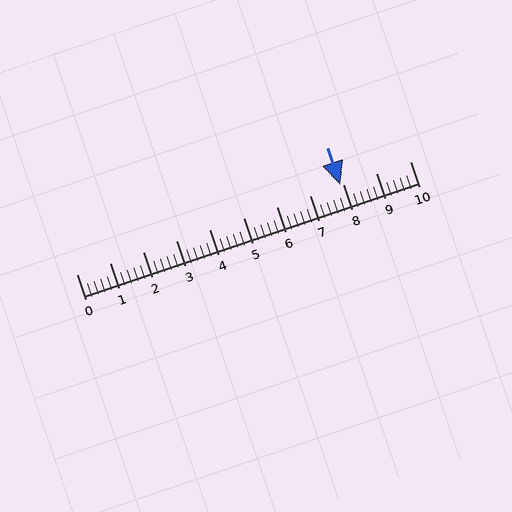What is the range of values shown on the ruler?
The ruler shows values from 0 to 10.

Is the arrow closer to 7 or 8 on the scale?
The arrow is closer to 8.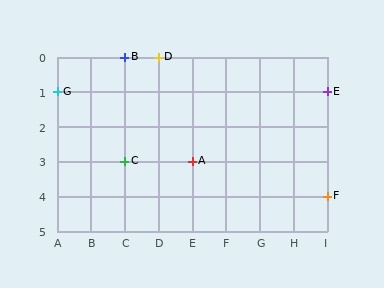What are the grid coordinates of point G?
Point G is at grid coordinates (A, 1).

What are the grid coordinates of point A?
Point A is at grid coordinates (E, 3).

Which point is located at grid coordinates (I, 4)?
Point F is at (I, 4).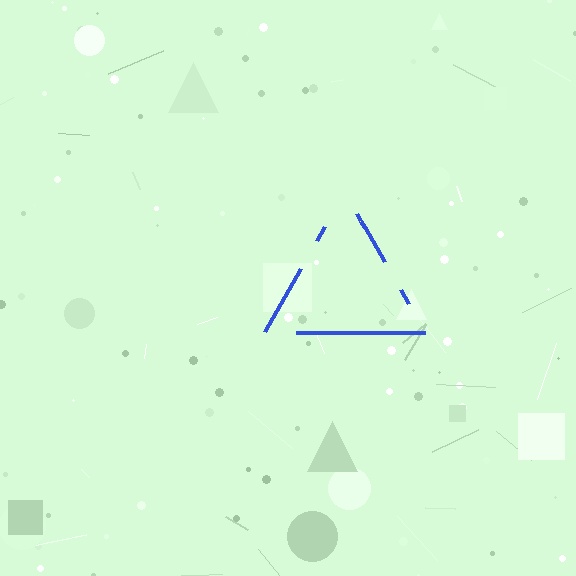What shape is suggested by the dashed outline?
The dashed outline suggests a triangle.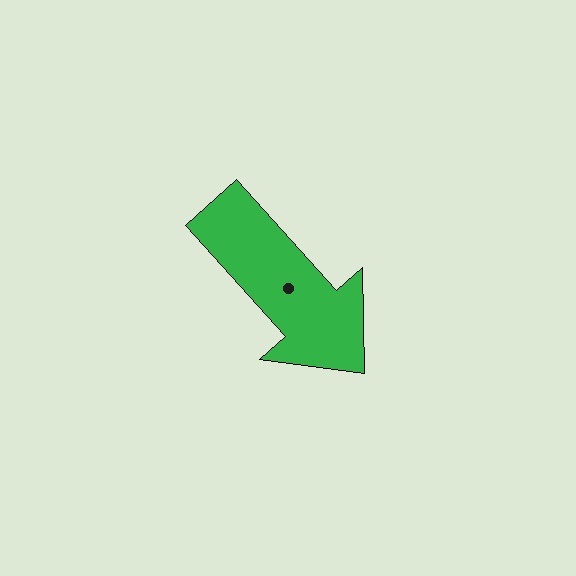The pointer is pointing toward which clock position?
Roughly 5 o'clock.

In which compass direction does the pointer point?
Southeast.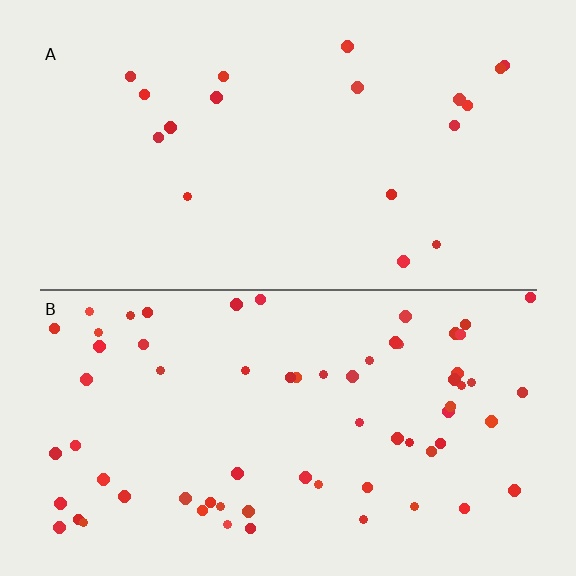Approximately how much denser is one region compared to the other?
Approximately 3.4× — region B over region A.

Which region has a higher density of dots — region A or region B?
B (the bottom).